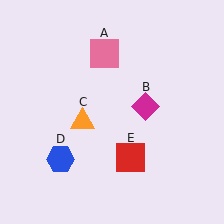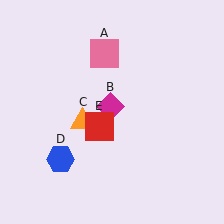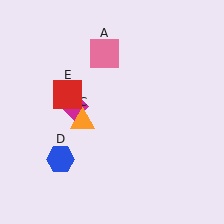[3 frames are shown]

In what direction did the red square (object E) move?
The red square (object E) moved up and to the left.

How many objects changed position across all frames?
2 objects changed position: magenta diamond (object B), red square (object E).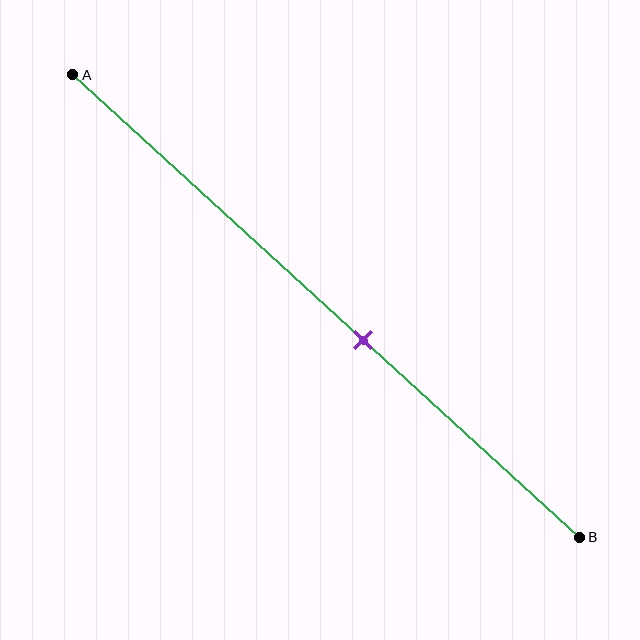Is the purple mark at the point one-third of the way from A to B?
No, the mark is at about 55% from A, not at the 33% one-third point.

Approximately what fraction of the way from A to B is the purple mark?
The purple mark is approximately 55% of the way from A to B.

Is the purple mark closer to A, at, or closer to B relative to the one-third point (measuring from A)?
The purple mark is closer to point B than the one-third point of segment AB.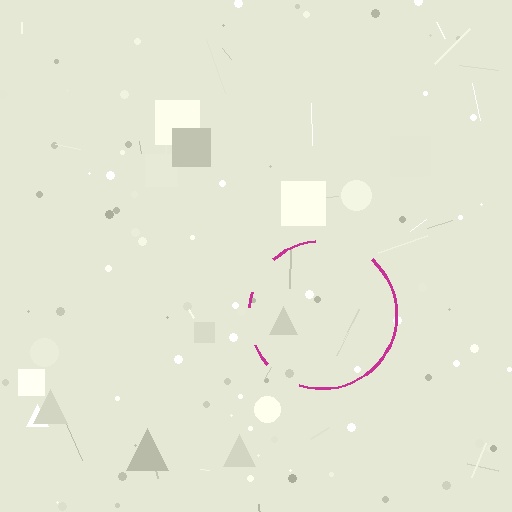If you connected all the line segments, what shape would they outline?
They would outline a circle.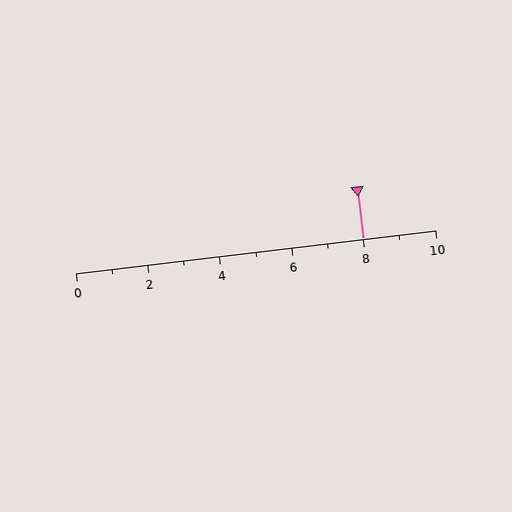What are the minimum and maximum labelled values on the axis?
The axis runs from 0 to 10.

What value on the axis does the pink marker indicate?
The marker indicates approximately 8.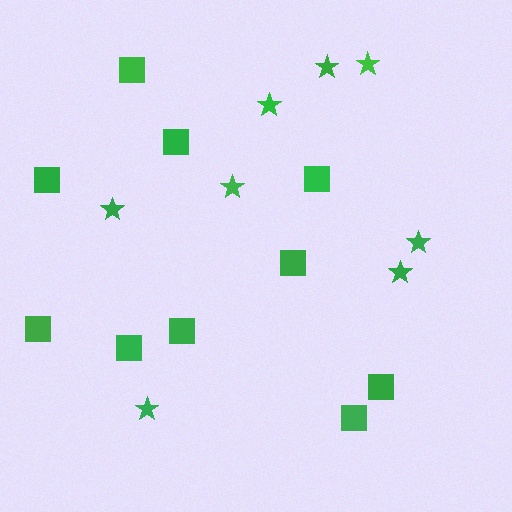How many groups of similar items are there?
There are 2 groups: one group of squares (10) and one group of stars (8).